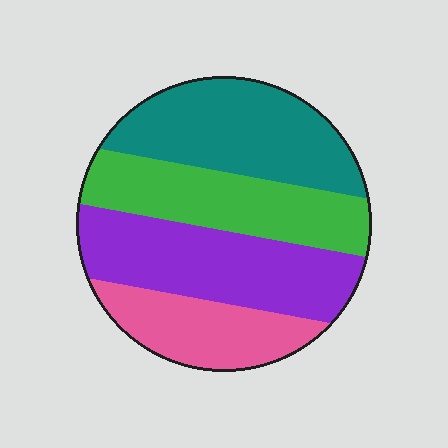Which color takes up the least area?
Pink, at roughly 20%.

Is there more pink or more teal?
Teal.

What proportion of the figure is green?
Green covers around 25% of the figure.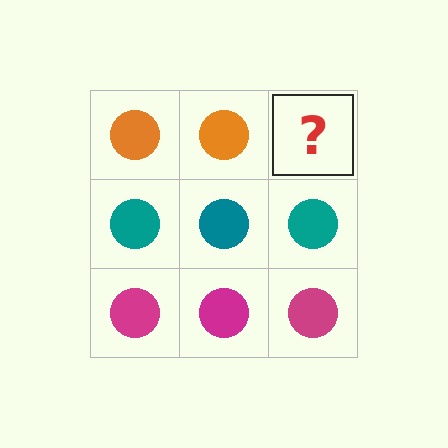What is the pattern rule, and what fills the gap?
The rule is that each row has a consistent color. The gap should be filled with an orange circle.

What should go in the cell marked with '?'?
The missing cell should contain an orange circle.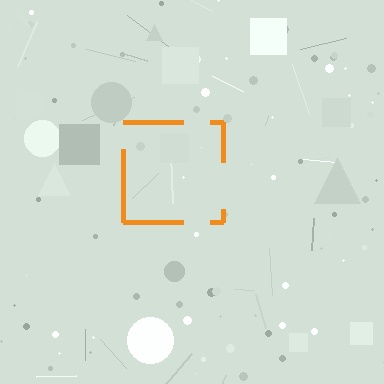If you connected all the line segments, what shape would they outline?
They would outline a square.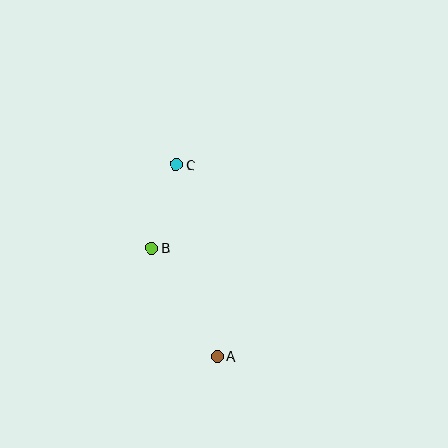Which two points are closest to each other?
Points B and C are closest to each other.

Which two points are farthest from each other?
Points A and C are farthest from each other.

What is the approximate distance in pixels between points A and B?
The distance between A and B is approximately 127 pixels.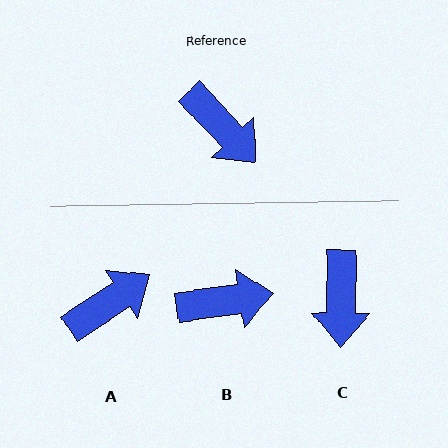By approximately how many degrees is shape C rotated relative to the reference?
Approximately 44 degrees clockwise.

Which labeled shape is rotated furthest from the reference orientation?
A, about 81 degrees away.